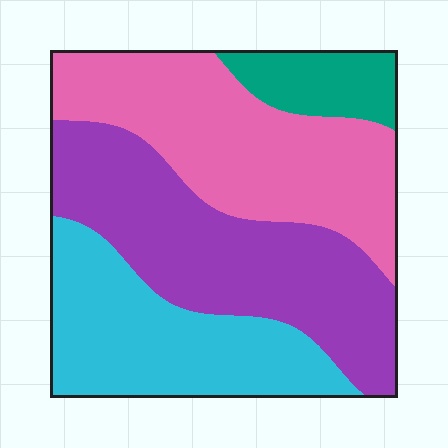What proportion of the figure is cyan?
Cyan takes up between a sixth and a third of the figure.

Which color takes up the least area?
Teal, at roughly 10%.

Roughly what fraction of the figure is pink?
Pink takes up between a sixth and a third of the figure.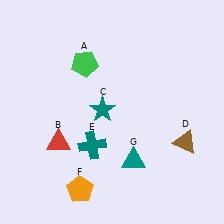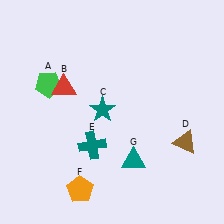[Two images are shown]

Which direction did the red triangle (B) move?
The red triangle (B) moved up.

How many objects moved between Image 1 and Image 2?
2 objects moved between the two images.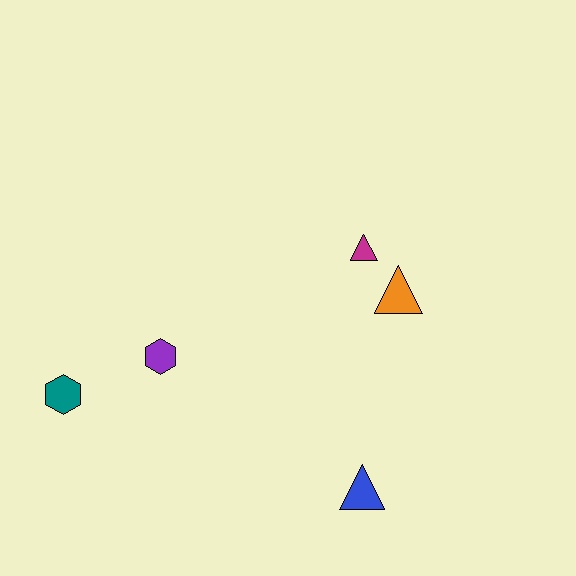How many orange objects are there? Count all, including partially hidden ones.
There is 1 orange object.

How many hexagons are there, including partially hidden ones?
There are 2 hexagons.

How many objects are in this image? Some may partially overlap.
There are 5 objects.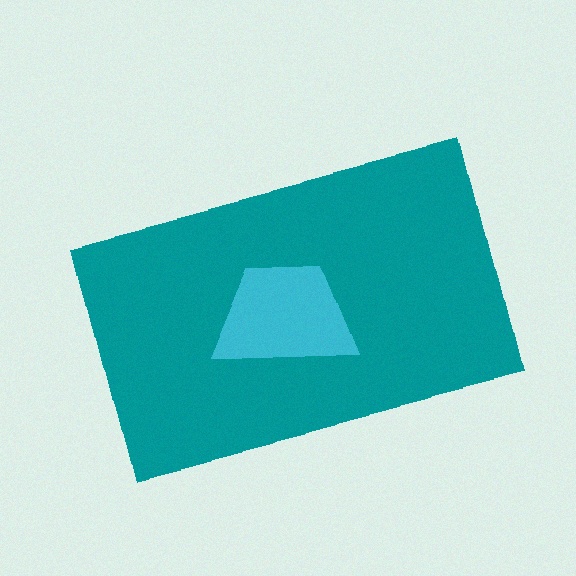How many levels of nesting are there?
2.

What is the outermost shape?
The teal rectangle.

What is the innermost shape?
The cyan trapezoid.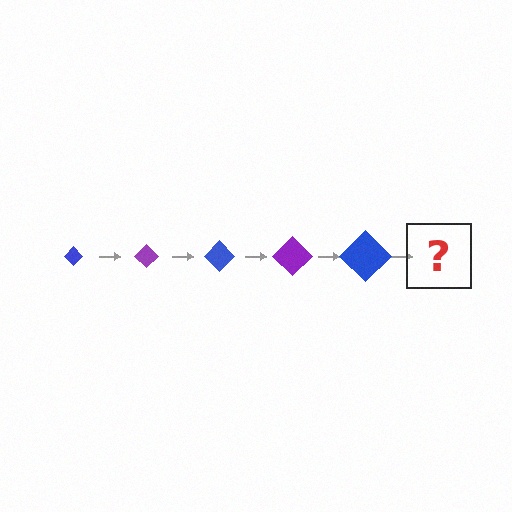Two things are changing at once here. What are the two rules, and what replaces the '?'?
The two rules are that the diamond grows larger each step and the color cycles through blue and purple. The '?' should be a purple diamond, larger than the previous one.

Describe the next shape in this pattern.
It should be a purple diamond, larger than the previous one.